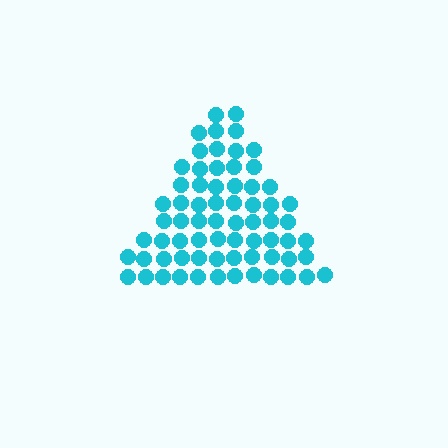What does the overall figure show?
The overall figure shows a triangle.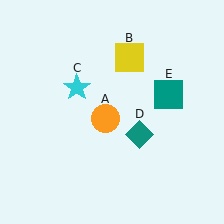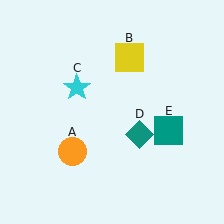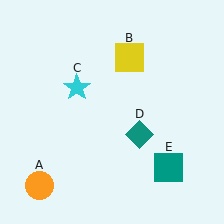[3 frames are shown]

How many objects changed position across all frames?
2 objects changed position: orange circle (object A), teal square (object E).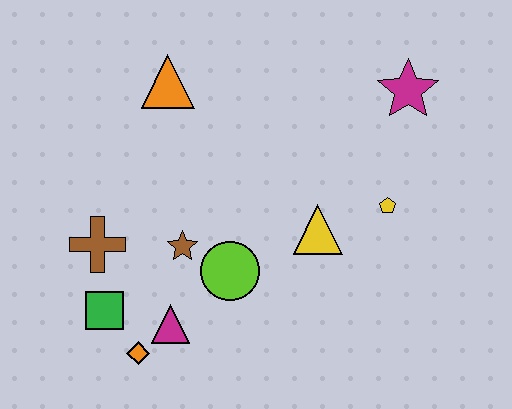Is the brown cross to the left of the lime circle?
Yes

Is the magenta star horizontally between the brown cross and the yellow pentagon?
No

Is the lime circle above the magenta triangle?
Yes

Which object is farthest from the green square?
The magenta star is farthest from the green square.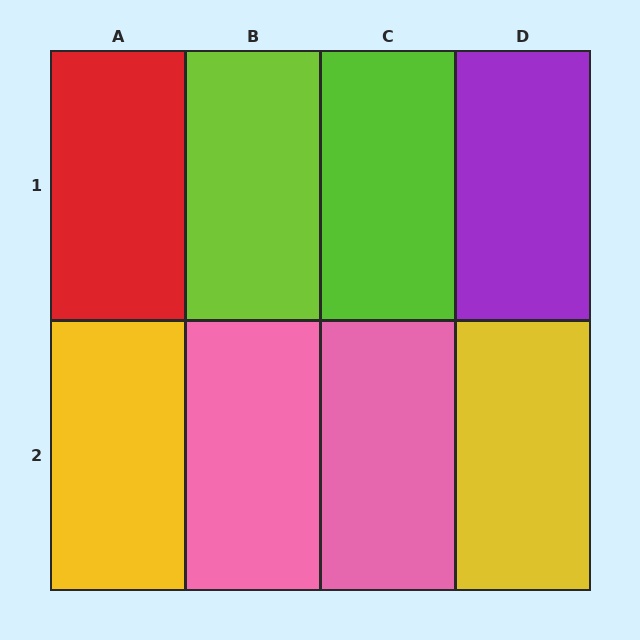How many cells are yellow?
2 cells are yellow.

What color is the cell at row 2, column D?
Yellow.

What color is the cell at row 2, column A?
Yellow.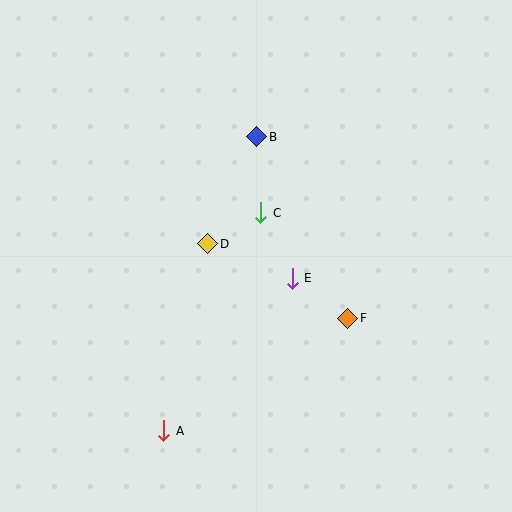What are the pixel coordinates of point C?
Point C is at (261, 213).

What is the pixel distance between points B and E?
The distance between B and E is 146 pixels.